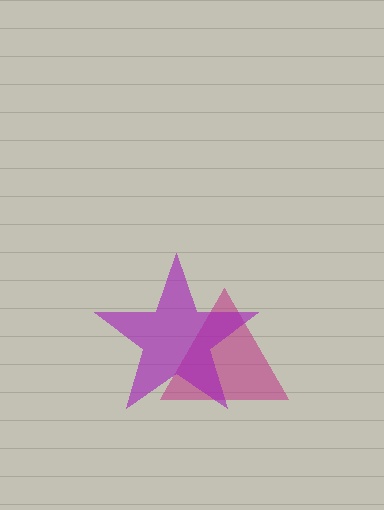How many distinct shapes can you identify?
There are 2 distinct shapes: a magenta triangle, a purple star.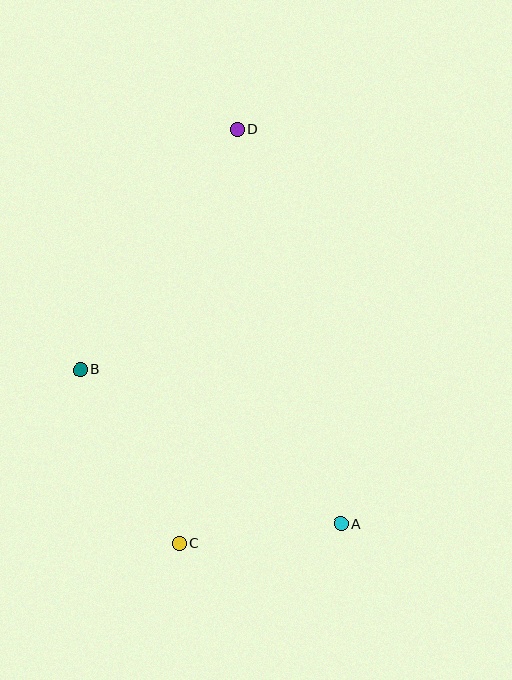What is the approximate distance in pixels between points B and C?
The distance between B and C is approximately 200 pixels.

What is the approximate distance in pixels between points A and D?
The distance between A and D is approximately 407 pixels.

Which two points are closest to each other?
Points A and C are closest to each other.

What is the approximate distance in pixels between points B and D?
The distance between B and D is approximately 287 pixels.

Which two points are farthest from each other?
Points C and D are farthest from each other.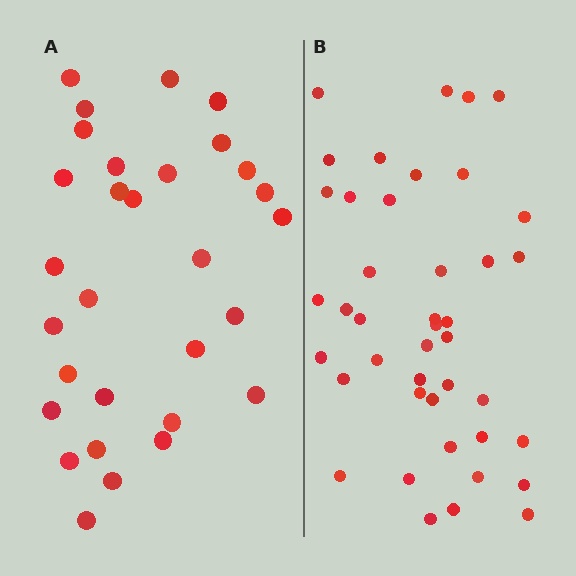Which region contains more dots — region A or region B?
Region B (the right region) has more dots.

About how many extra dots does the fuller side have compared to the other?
Region B has roughly 12 or so more dots than region A.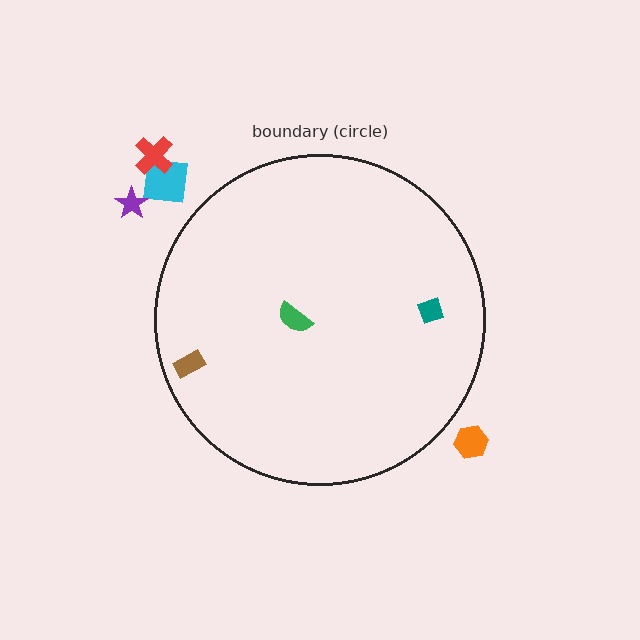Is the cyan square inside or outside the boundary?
Outside.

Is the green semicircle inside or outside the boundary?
Inside.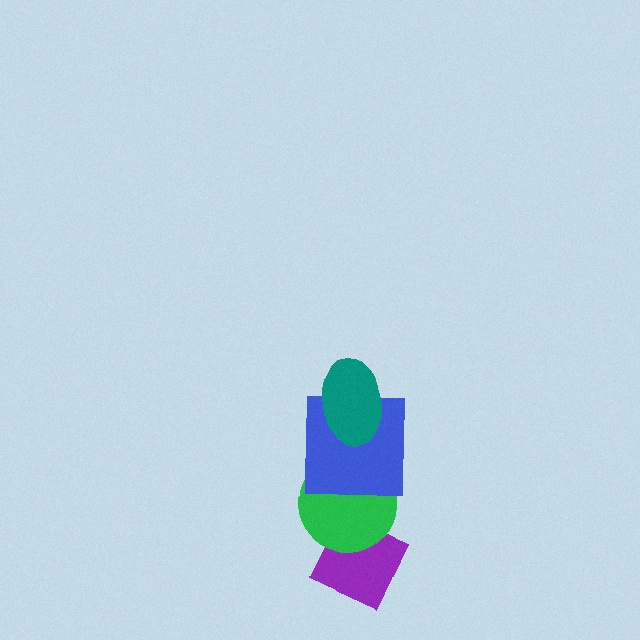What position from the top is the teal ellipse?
The teal ellipse is 1st from the top.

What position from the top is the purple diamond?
The purple diamond is 4th from the top.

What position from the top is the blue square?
The blue square is 2nd from the top.